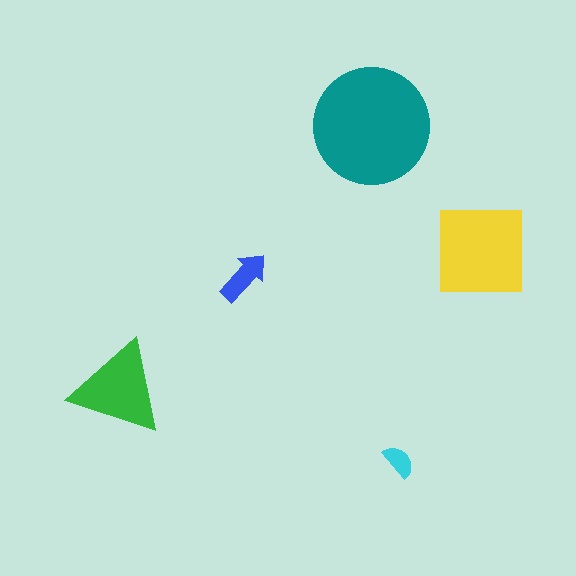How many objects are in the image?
There are 5 objects in the image.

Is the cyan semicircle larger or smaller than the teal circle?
Smaller.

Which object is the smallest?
The cyan semicircle.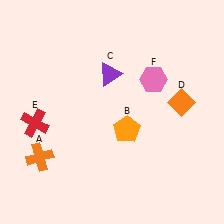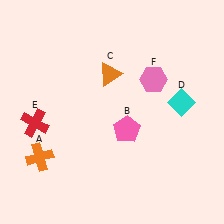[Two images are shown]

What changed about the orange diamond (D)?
In Image 1, D is orange. In Image 2, it changed to cyan.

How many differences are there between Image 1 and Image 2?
There are 3 differences between the two images.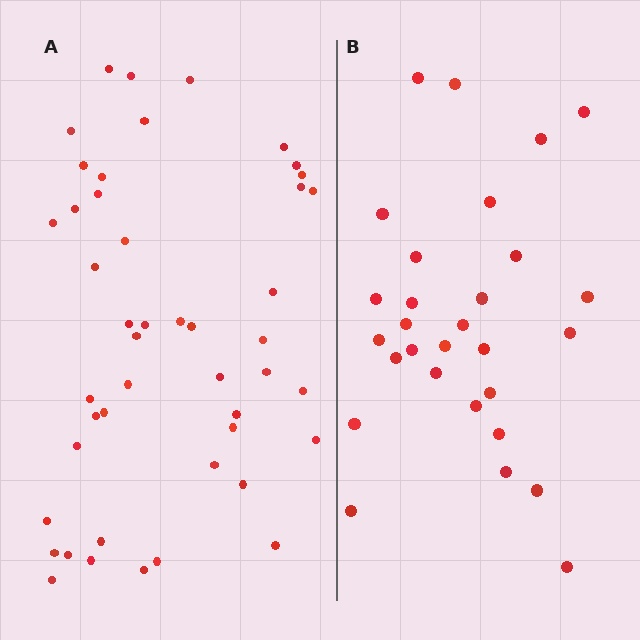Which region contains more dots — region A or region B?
Region A (the left region) has more dots.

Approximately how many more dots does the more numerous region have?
Region A has approximately 15 more dots than region B.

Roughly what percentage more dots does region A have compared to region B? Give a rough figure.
About 60% more.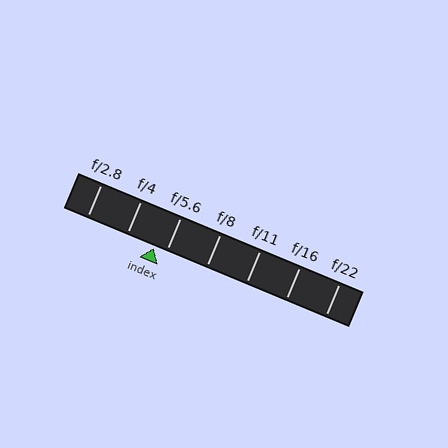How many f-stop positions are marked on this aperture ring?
There are 7 f-stop positions marked.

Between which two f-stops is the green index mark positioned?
The index mark is between f/4 and f/5.6.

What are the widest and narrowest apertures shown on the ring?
The widest aperture shown is f/2.8 and the narrowest is f/22.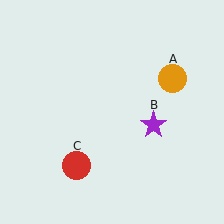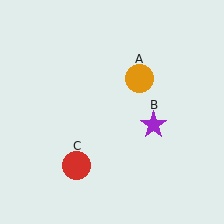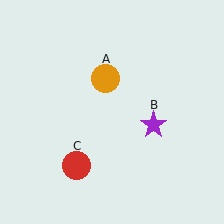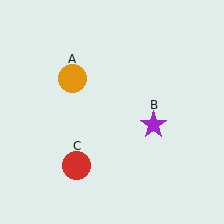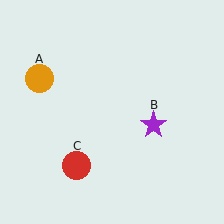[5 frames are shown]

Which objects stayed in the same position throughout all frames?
Purple star (object B) and red circle (object C) remained stationary.